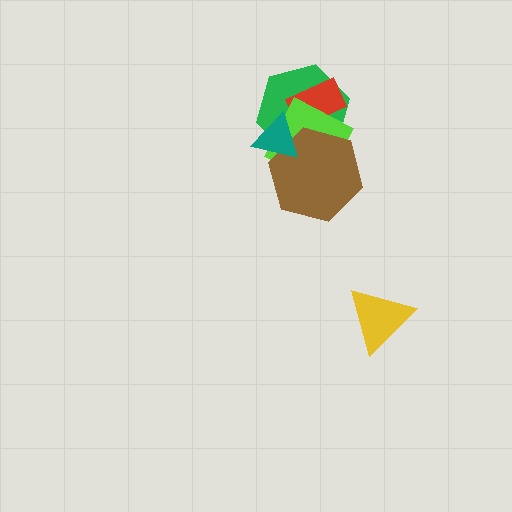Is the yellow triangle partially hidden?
No, no other shape covers it.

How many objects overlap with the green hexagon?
4 objects overlap with the green hexagon.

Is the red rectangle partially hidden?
Yes, it is partially covered by another shape.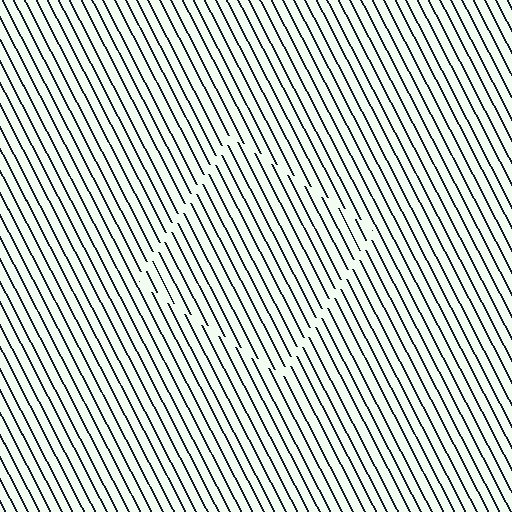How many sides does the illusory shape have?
4 sides — the line-ends trace a square.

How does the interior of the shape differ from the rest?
The interior of the shape contains the same grating, shifted by half a period — the contour is defined by the phase discontinuity where line-ends from the inner and outer gratings abut.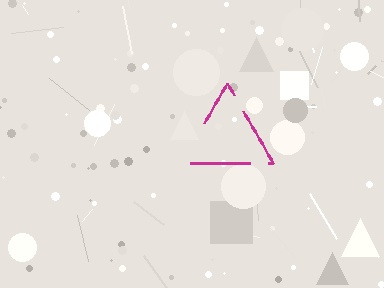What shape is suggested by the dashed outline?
The dashed outline suggests a triangle.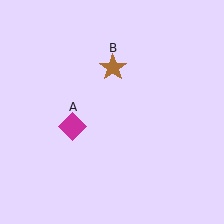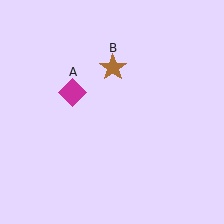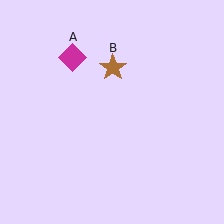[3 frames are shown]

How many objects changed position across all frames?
1 object changed position: magenta diamond (object A).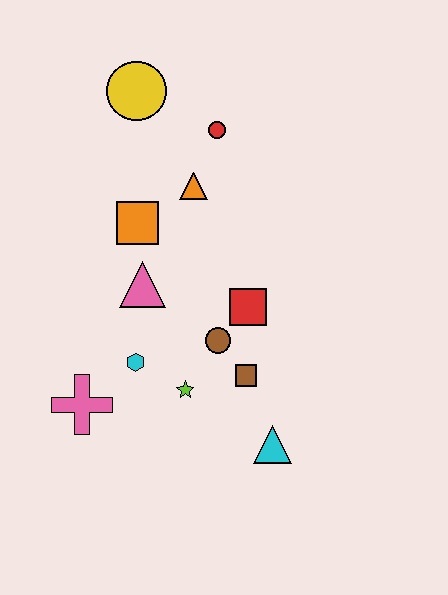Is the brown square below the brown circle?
Yes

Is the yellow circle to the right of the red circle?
No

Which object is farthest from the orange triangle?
The cyan triangle is farthest from the orange triangle.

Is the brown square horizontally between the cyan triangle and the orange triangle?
Yes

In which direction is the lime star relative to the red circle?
The lime star is below the red circle.